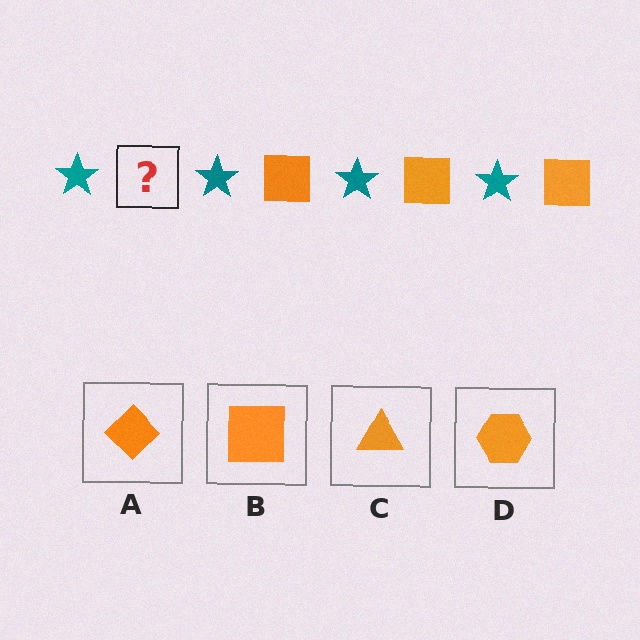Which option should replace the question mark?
Option B.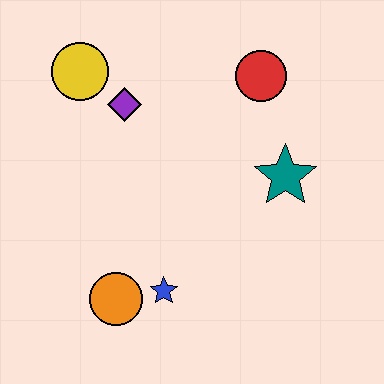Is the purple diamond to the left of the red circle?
Yes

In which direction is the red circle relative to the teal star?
The red circle is above the teal star.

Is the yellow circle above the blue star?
Yes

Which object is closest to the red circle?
The teal star is closest to the red circle.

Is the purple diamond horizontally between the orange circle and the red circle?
Yes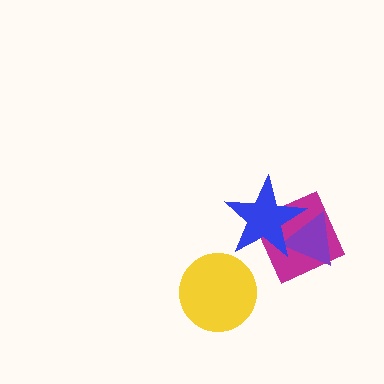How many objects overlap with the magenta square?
2 objects overlap with the magenta square.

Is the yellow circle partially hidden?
No, no other shape covers it.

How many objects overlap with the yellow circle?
0 objects overlap with the yellow circle.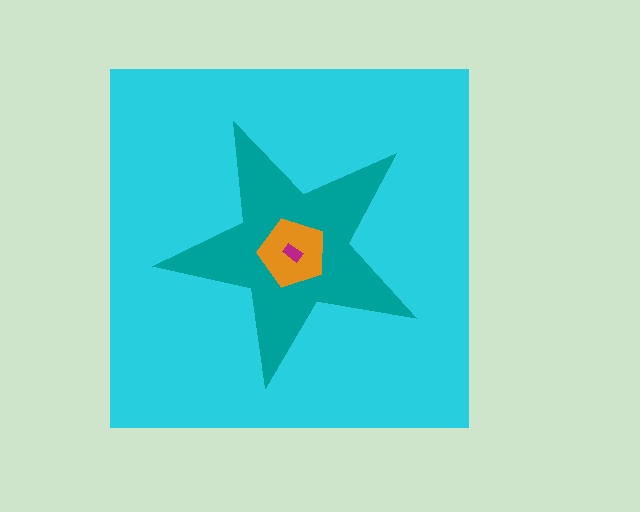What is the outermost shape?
The cyan square.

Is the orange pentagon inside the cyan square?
Yes.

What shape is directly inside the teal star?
The orange pentagon.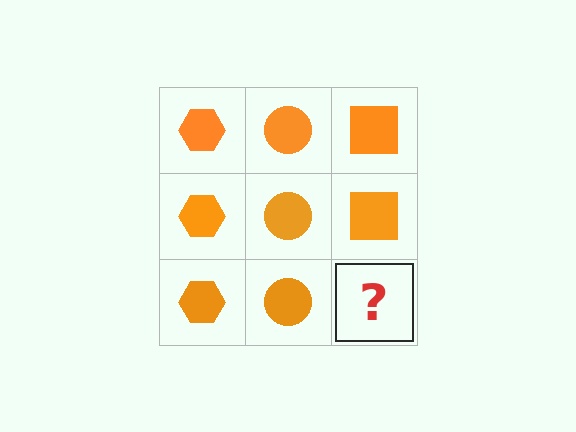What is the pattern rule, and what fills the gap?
The rule is that each column has a consistent shape. The gap should be filled with an orange square.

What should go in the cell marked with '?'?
The missing cell should contain an orange square.